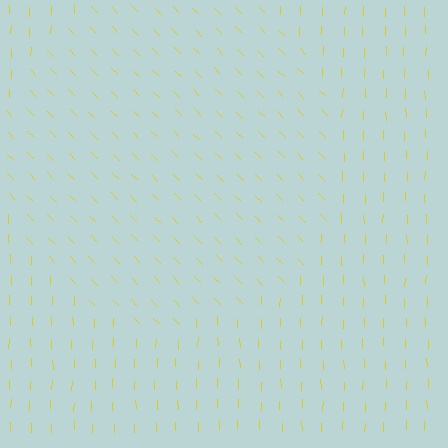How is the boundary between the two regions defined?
The boundary is defined purely by a change in line orientation (approximately 45 degrees difference). All lines are the same color and thickness.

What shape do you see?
I see a circle.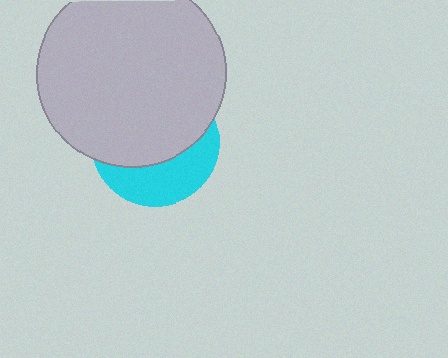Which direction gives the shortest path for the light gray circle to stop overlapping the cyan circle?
Moving up gives the shortest separation.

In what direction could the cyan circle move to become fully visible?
The cyan circle could move down. That would shift it out from behind the light gray circle entirely.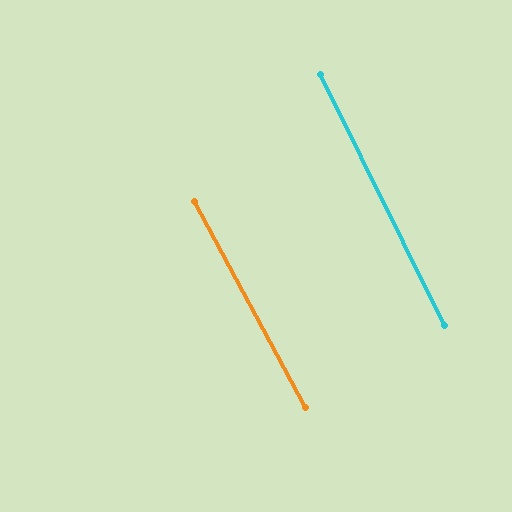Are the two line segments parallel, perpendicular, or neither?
Parallel — their directions differ by only 1.8°.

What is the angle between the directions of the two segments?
Approximately 2 degrees.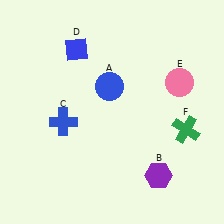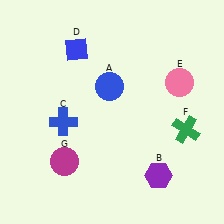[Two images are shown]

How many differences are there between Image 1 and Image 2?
There is 1 difference between the two images.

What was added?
A magenta circle (G) was added in Image 2.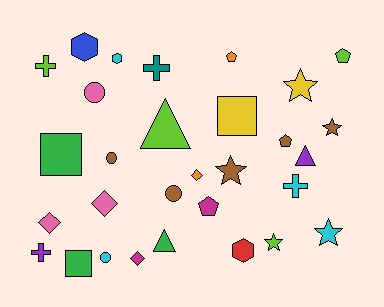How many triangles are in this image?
There are 3 triangles.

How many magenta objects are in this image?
There are 2 magenta objects.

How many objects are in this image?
There are 30 objects.